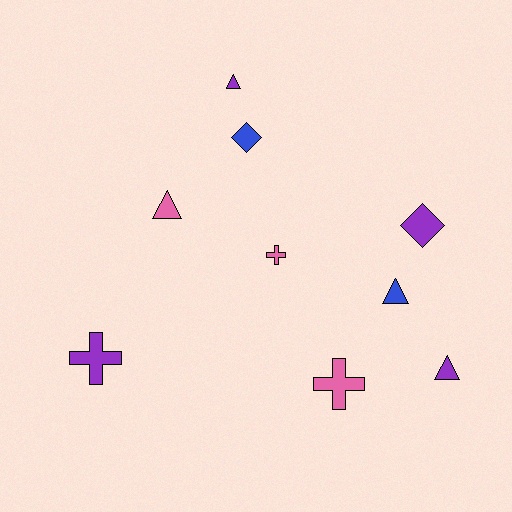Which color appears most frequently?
Purple, with 4 objects.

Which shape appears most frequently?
Triangle, with 4 objects.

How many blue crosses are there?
There are no blue crosses.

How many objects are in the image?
There are 9 objects.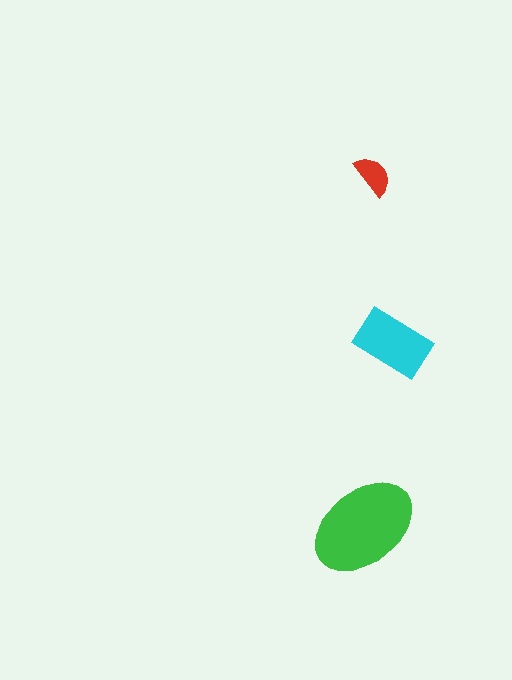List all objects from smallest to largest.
The red semicircle, the cyan rectangle, the green ellipse.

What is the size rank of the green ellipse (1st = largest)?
1st.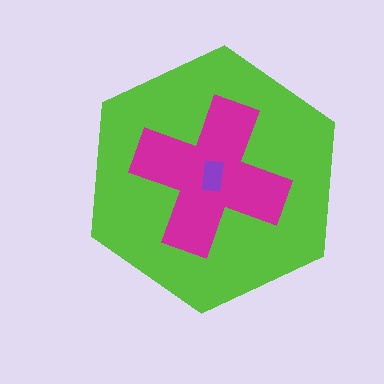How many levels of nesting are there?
3.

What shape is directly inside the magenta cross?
The purple rectangle.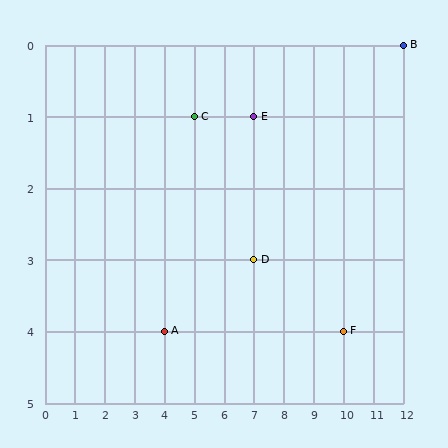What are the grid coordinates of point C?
Point C is at grid coordinates (5, 1).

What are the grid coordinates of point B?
Point B is at grid coordinates (12, 0).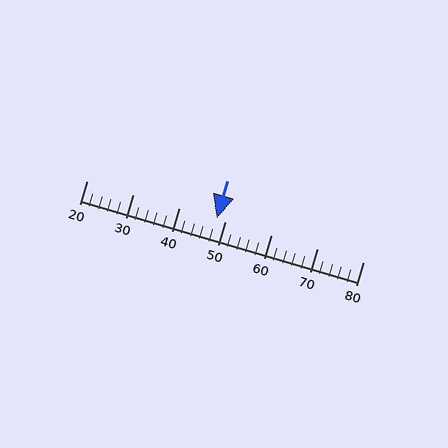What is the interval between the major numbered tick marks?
The major tick marks are spaced 10 units apart.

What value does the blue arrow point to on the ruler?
The blue arrow points to approximately 48.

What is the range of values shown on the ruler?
The ruler shows values from 20 to 80.